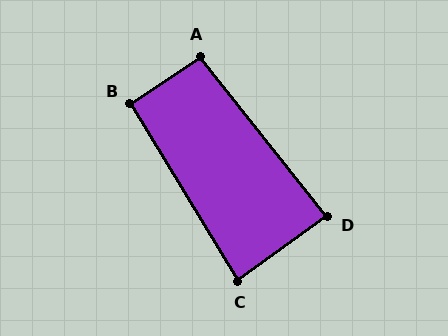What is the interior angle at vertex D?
Approximately 88 degrees (approximately right).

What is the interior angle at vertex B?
Approximately 92 degrees (approximately right).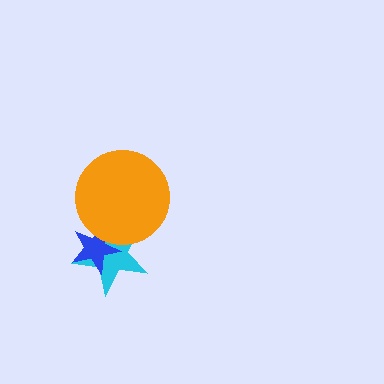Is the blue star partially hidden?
Yes, it is partially covered by another shape.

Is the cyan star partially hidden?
Yes, it is partially covered by another shape.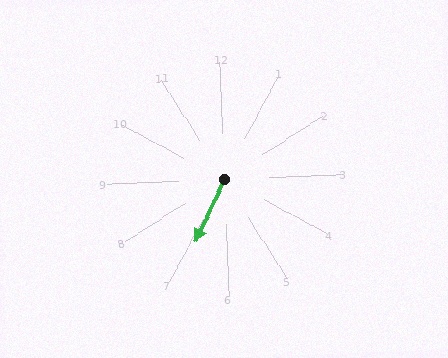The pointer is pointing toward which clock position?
Roughly 7 o'clock.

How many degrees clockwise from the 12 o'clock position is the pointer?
Approximately 207 degrees.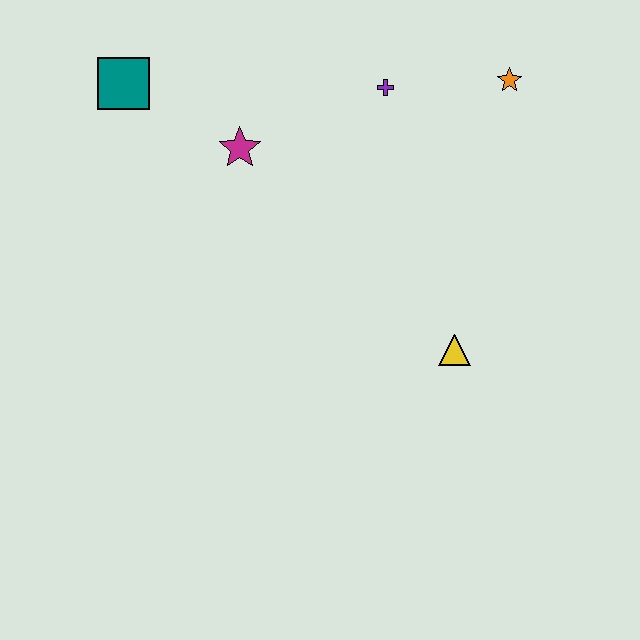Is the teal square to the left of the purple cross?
Yes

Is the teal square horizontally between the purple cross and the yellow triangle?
No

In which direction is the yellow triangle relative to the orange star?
The yellow triangle is below the orange star.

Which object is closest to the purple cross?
The orange star is closest to the purple cross.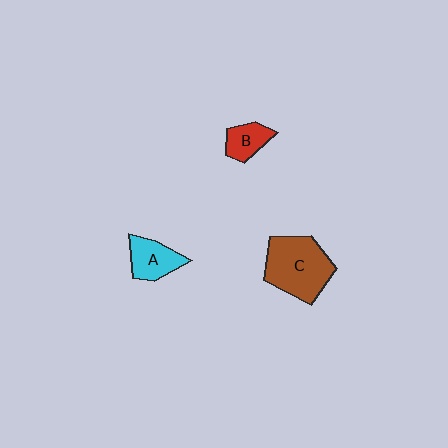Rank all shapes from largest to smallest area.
From largest to smallest: C (brown), A (cyan), B (red).